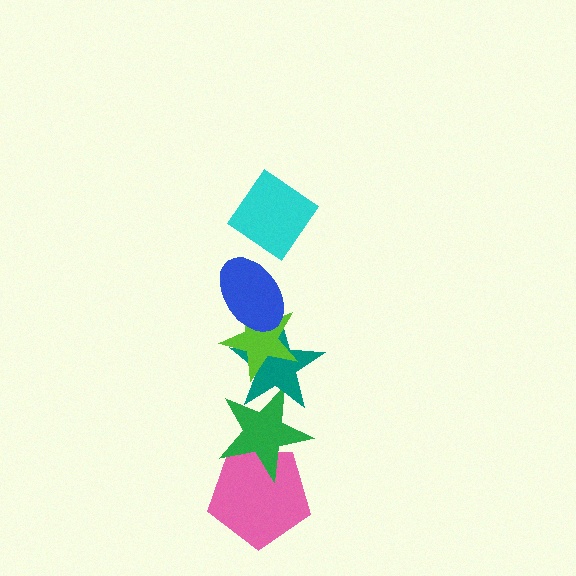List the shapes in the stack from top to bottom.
From top to bottom: the cyan diamond, the blue ellipse, the lime star, the teal star, the green star, the pink pentagon.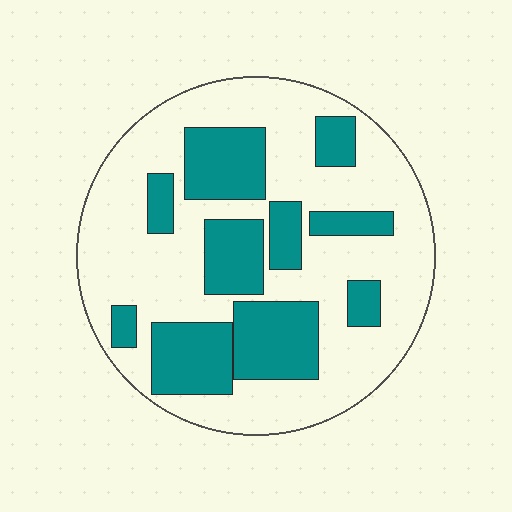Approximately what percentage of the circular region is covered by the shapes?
Approximately 35%.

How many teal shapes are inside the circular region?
10.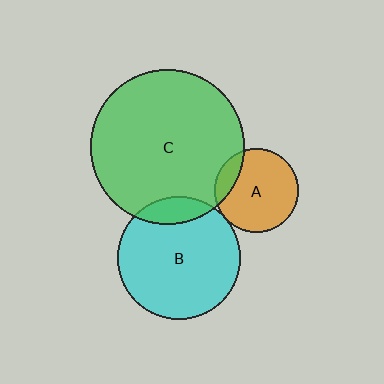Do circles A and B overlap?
Yes.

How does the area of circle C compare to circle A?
Approximately 3.4 times.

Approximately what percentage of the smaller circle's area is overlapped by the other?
Approximately 5%.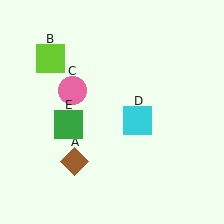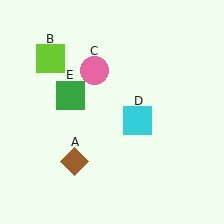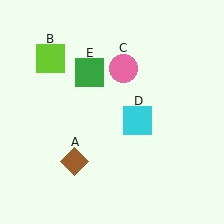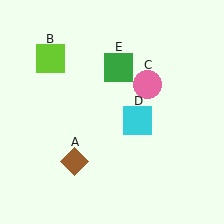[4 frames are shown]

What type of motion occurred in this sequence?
The pink circle (object C), green square (object E) rotated clockwise around the center of the scene.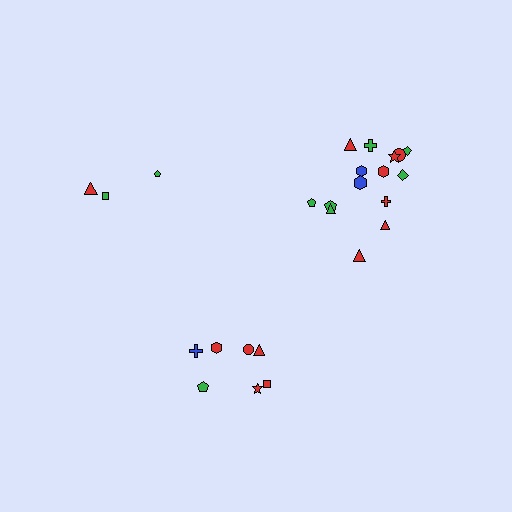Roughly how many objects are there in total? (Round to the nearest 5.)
Roughly 25 objects in total.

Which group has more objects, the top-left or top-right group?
The top-right group.